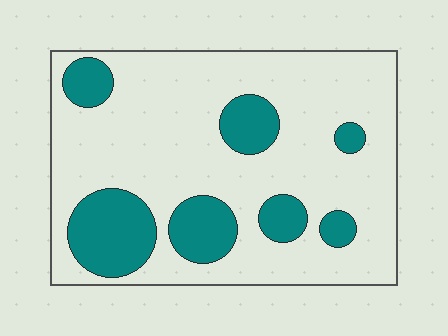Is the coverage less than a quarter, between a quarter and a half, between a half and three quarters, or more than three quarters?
Less than a quarter.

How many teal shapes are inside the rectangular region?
7.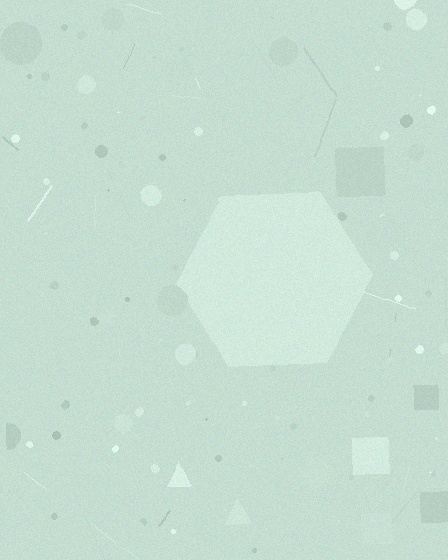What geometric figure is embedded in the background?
A hexagon is embedded in the background.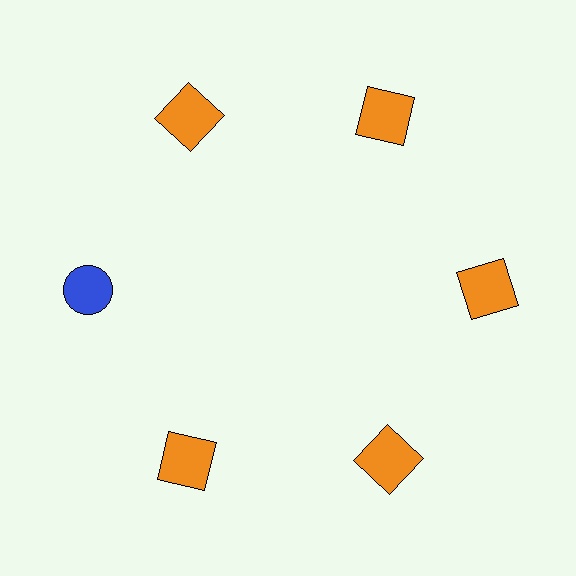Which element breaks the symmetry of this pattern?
The blue circle at roughly the 9 o'clock position breaks the symmetry. All other shapes are orange squares.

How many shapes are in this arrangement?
There are 6 shapes arranged in a ring pattern.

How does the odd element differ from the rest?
It differs in both color (blue instead of orange) and shape (circle instead of square).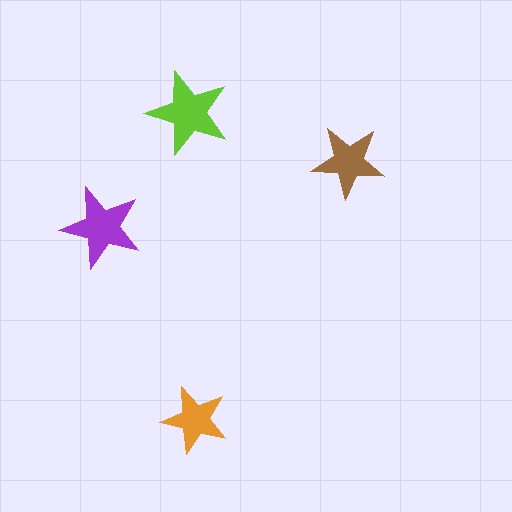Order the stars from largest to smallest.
the lime one, the purple one, the brown one, the orange one.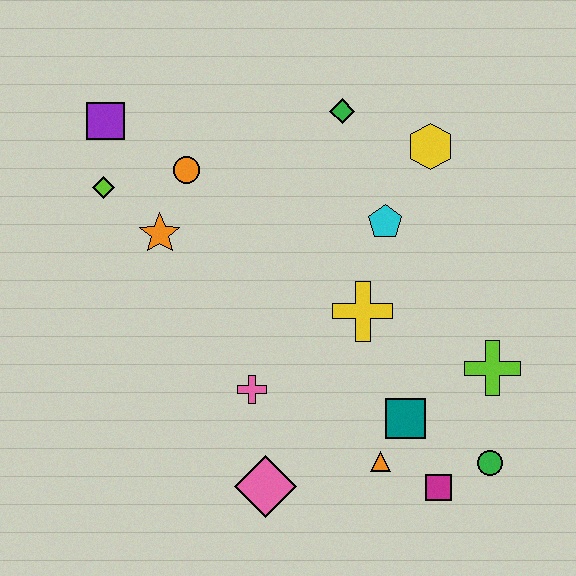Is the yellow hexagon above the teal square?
Yes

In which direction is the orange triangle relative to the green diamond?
The orange triangle is below the green diamond.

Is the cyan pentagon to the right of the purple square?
Yes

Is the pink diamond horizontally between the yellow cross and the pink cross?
Yes